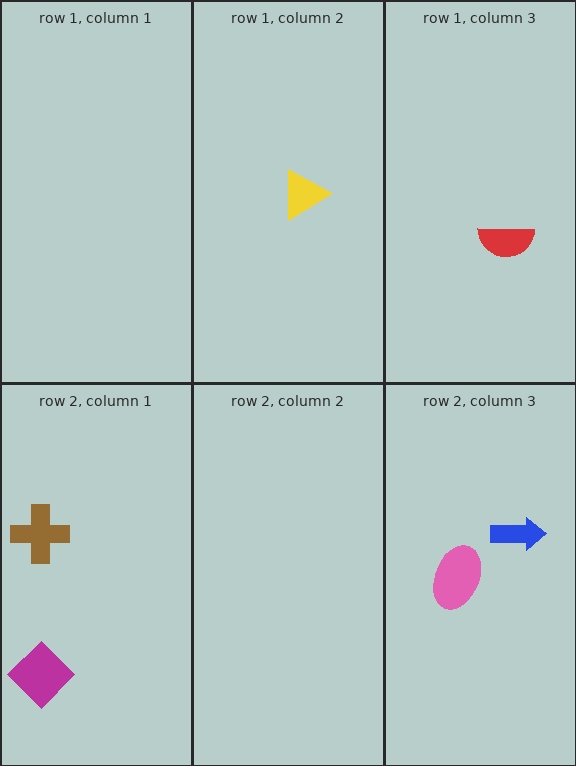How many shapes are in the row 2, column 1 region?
2.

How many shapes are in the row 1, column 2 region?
1.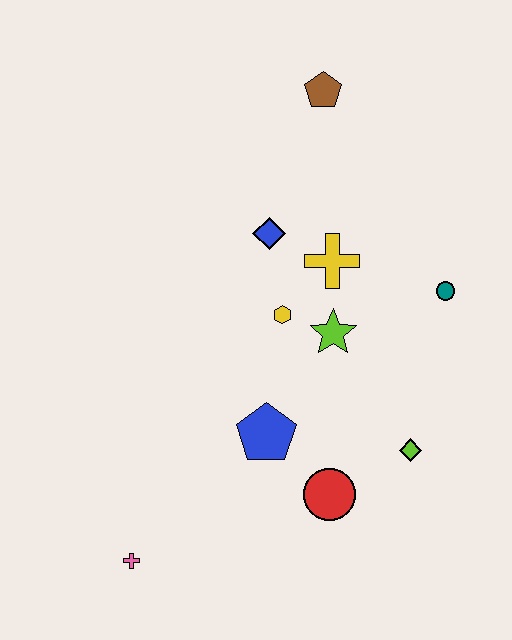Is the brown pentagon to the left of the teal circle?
Yes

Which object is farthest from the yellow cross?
The pink cross is farthest from the yellow cross.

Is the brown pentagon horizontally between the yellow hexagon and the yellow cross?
Yes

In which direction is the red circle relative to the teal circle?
The red circle is below the teal circle.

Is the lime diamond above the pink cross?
Yes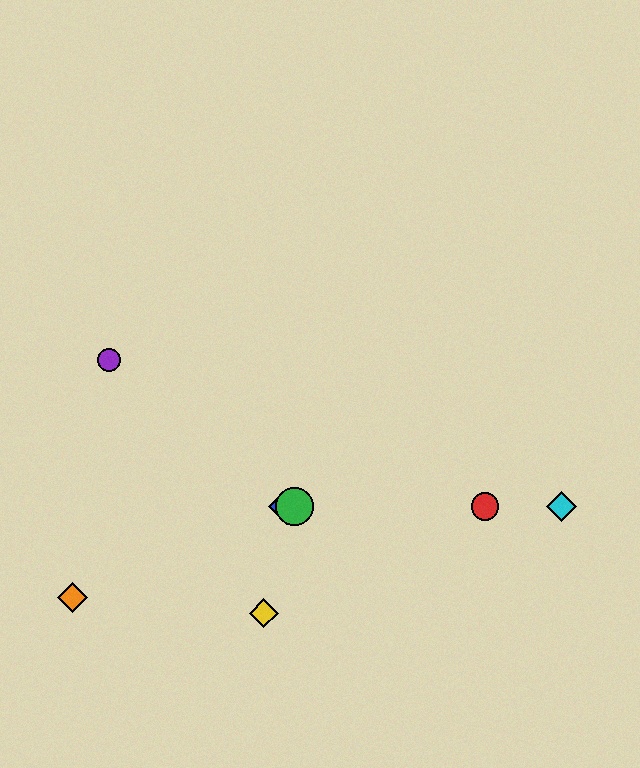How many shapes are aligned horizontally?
4 shapes (the red circle, the blue diamond, the green circle, the cyan diamond) are aligned horizontally.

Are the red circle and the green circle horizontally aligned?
Yes, both are at y≈507.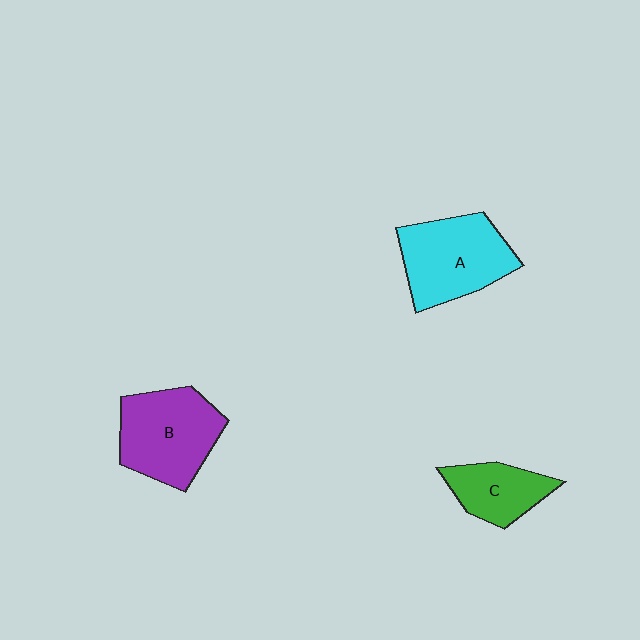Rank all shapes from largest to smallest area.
From largest to smallest: A (cyan), B (purple), C (green).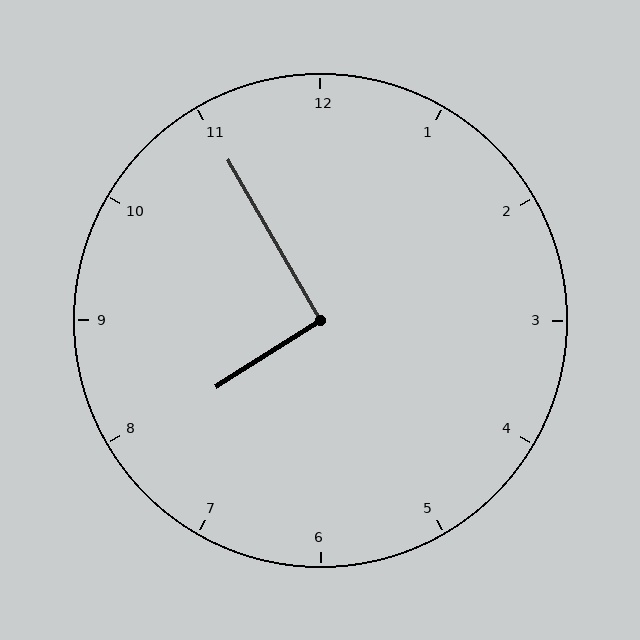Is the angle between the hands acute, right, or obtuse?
It is right.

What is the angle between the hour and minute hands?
Approximately 92 degrees.